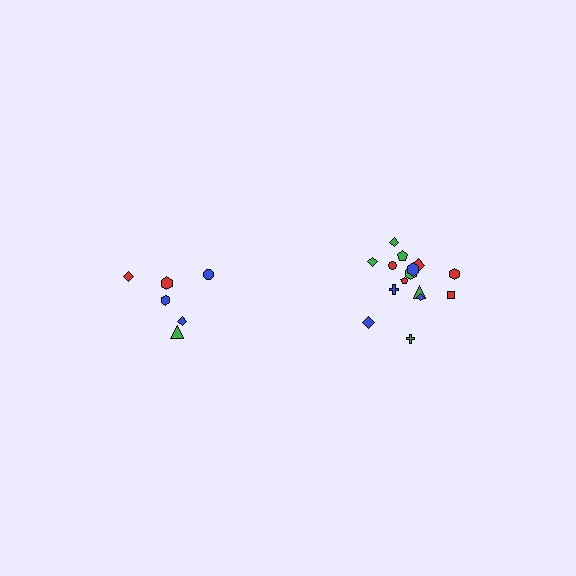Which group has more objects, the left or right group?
The right group.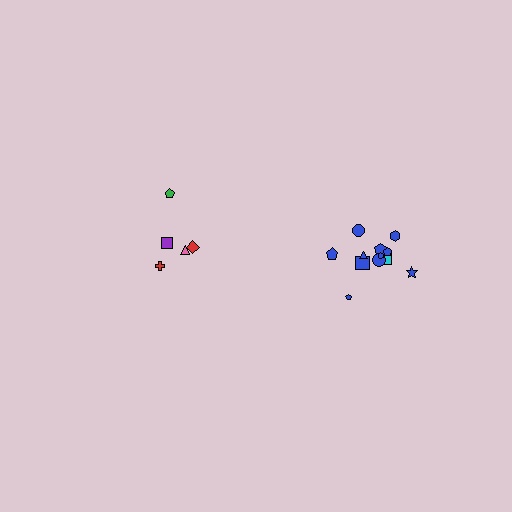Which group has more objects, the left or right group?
The right group.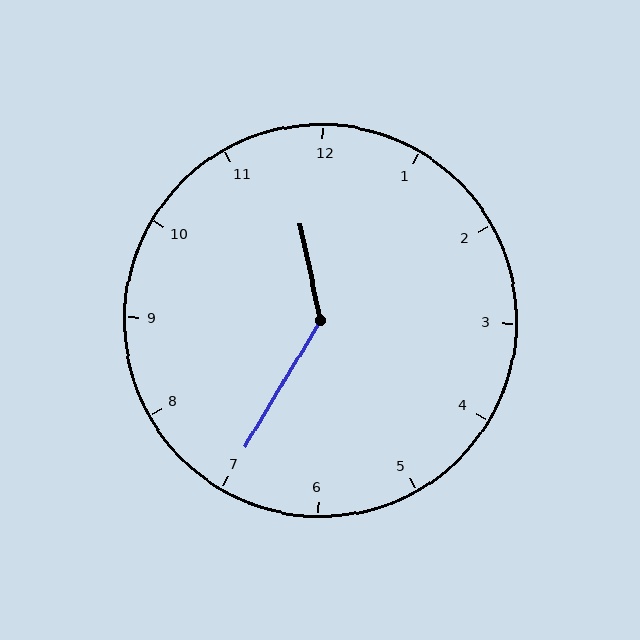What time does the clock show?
11:35.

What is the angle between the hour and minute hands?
Approximately 138 degrees.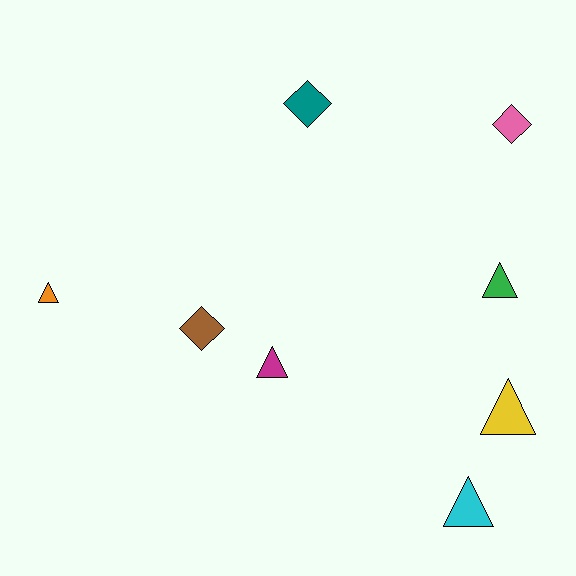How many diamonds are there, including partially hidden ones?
There are 3 diamonds.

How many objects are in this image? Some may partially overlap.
There are 8 objects.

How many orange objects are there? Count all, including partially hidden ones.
There is 1 orange object.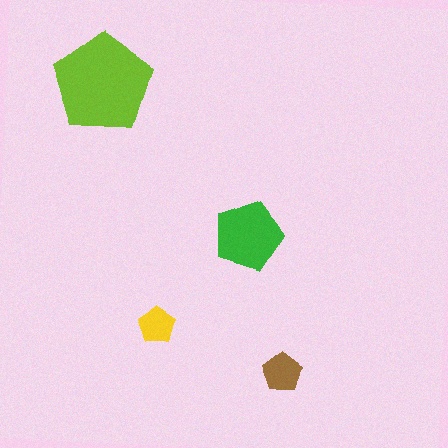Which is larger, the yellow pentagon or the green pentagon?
The green one.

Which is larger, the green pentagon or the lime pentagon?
The lime one.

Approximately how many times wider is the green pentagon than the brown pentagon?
About 1.5 times wider.